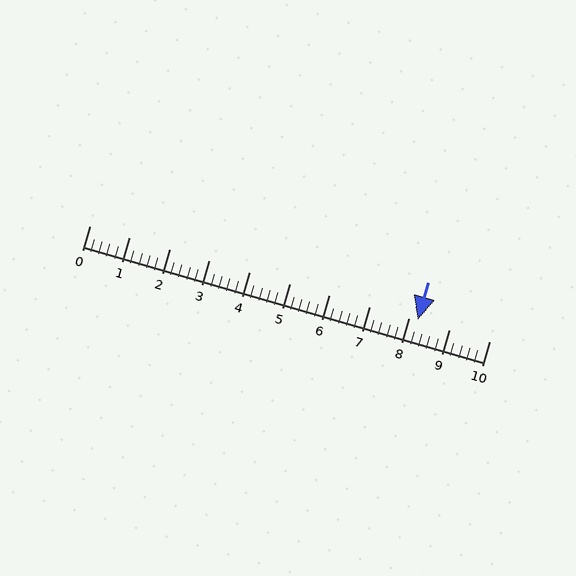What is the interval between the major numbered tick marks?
The major tick marks are spaced 1 units apart.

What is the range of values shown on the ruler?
The ruler shows values from 0 to 10.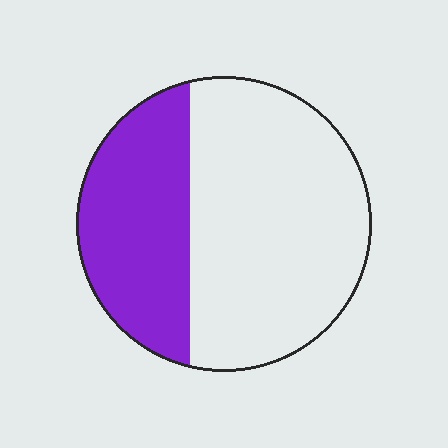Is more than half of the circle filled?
No.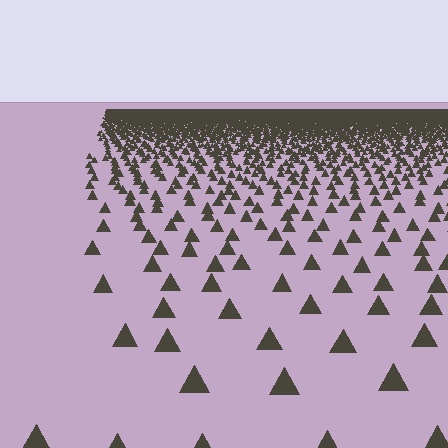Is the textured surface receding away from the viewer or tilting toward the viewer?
The surface is receding away from the viewer. Texture elements get smaller and denser toward the top.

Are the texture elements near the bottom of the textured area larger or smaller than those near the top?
Larger. Near the bottom, elements are closer to the viewer and appear at a bigger on-screen size.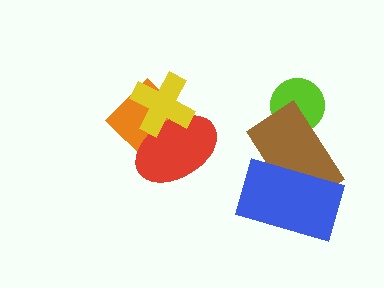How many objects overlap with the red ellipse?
2 objects overlap with the red ellipse.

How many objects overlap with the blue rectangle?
1 object overlaps with the blue rectangle.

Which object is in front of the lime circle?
The brown rectangle is in front of the lime circle.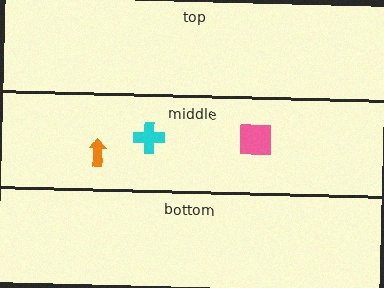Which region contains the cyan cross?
The middle region.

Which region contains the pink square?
The middle region.